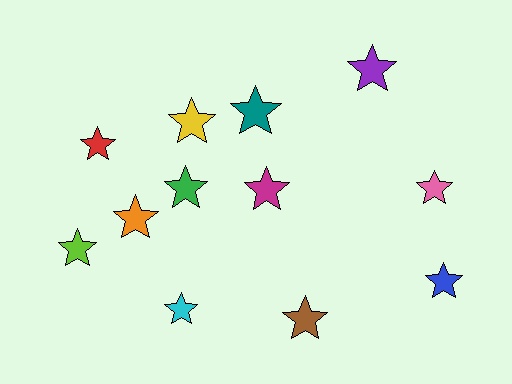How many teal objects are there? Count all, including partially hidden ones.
There is 1 teal object.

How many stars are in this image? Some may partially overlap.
There are 12 stars.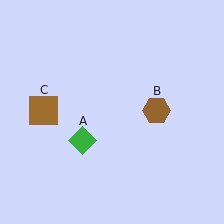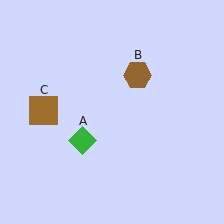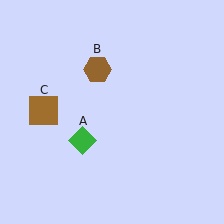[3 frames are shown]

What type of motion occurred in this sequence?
The brown hexagon (object B) rotated counterclockwise around the center of the scene.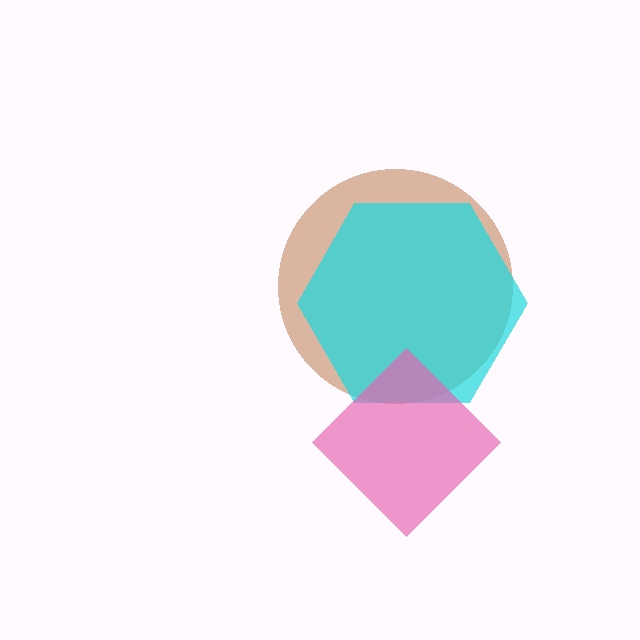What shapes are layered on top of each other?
The layered shapes are: a brown circle, a cyan hexagon, a pink diamond.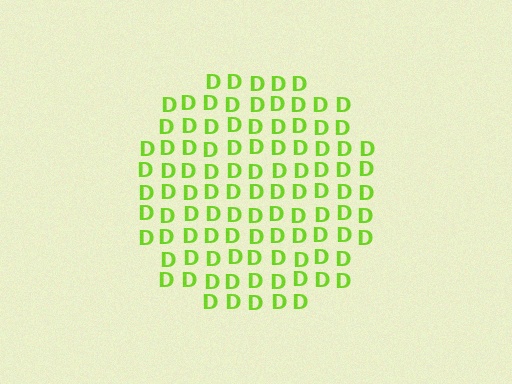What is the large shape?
The large shape is a circle.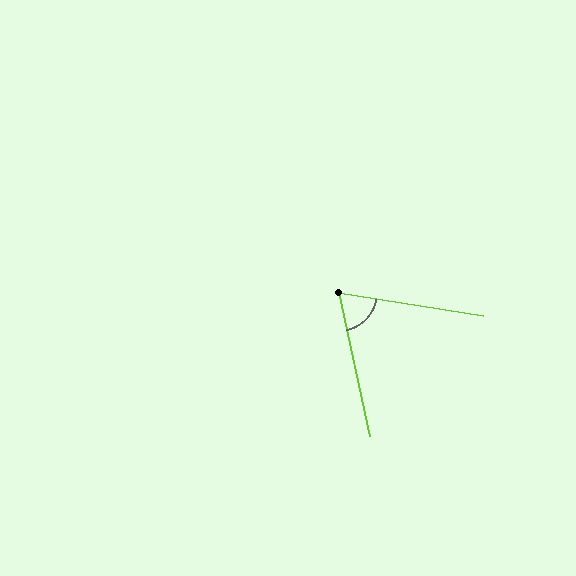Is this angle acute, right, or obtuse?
It is acute.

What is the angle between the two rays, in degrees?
Approximately 69 degrees.